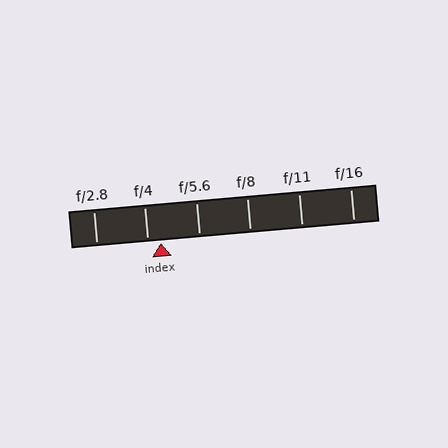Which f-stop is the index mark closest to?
The index mark is closest to f/4.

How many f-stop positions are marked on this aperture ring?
There are 6 f-stop positions marked.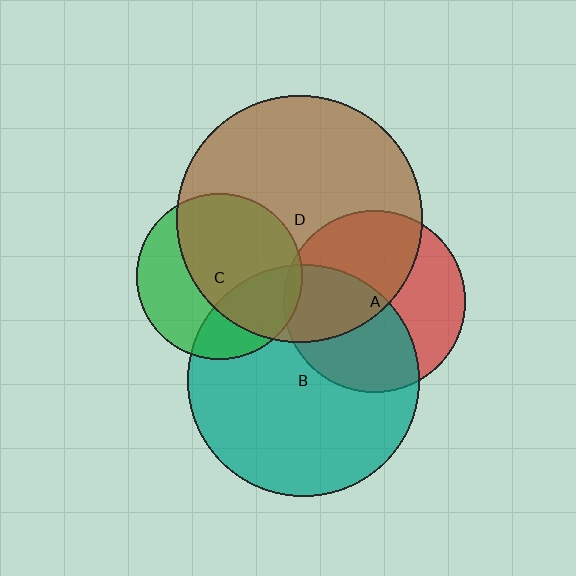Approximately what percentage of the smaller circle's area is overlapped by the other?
Approximately 25%.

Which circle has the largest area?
Circle D (brown).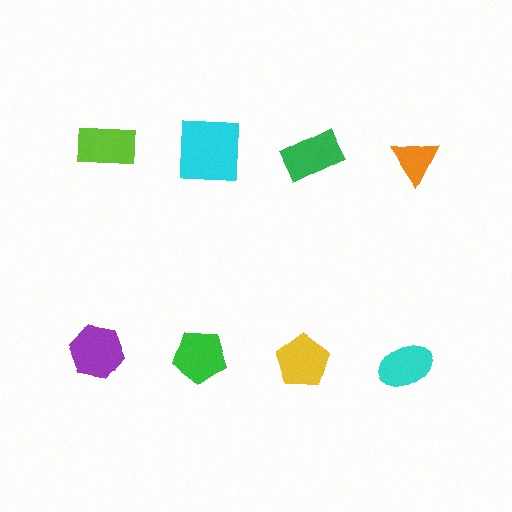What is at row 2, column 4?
A cyan ellipse.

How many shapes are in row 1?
4 shapes.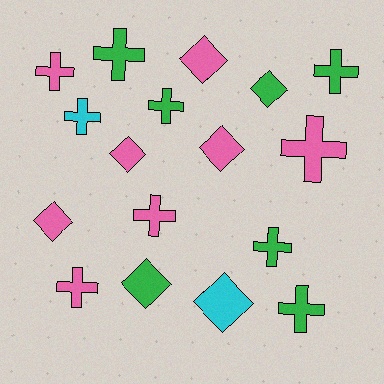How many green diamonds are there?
There are 2 green diamonds.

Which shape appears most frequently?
Cross, with 10 objects.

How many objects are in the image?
There are 17 objects.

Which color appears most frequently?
Pink, with 8 objects.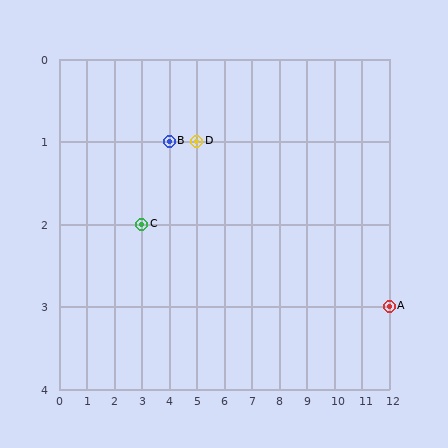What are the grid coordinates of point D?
Point D is at grid coordinates (5, 1).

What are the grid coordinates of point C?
Point C is at grid coordinates (3, 2).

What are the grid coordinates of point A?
Point A is at grid coordinates (12, 3).